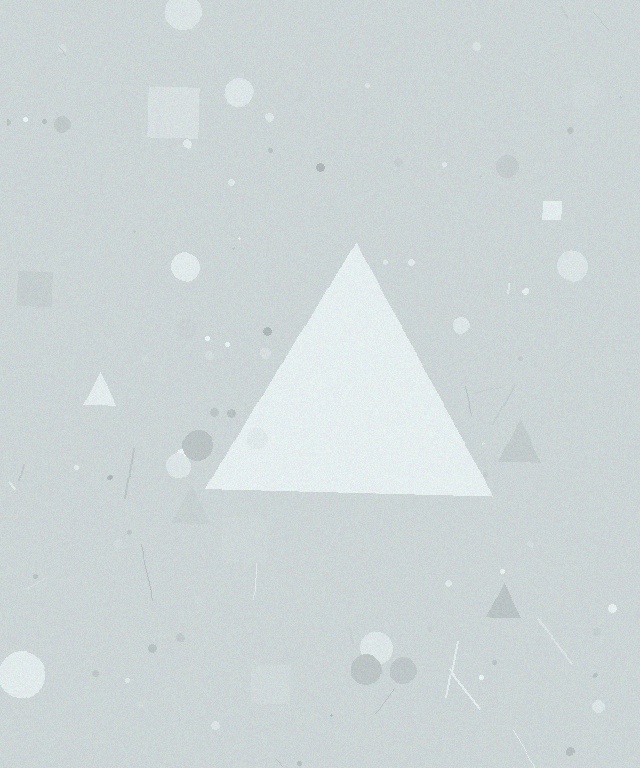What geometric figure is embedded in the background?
A triangle is embedded in the background.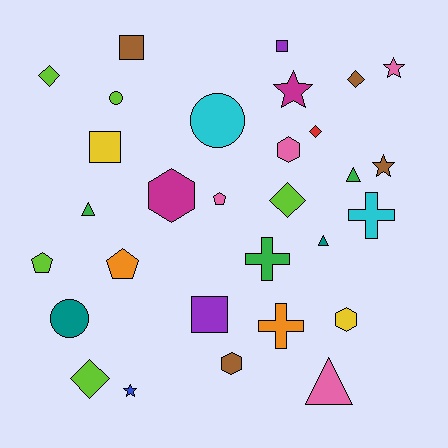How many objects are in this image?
There are 30 objects.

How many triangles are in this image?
There are 4 triangles.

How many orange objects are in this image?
There are 2 orange objects.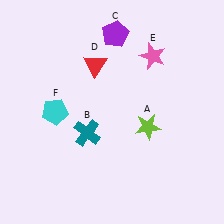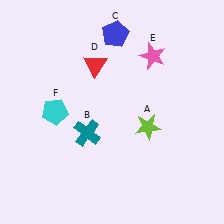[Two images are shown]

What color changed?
The pentagon (C) changed from purple in Image 1 to blue in Image 2.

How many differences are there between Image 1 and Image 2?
There is 1 difference between the two images.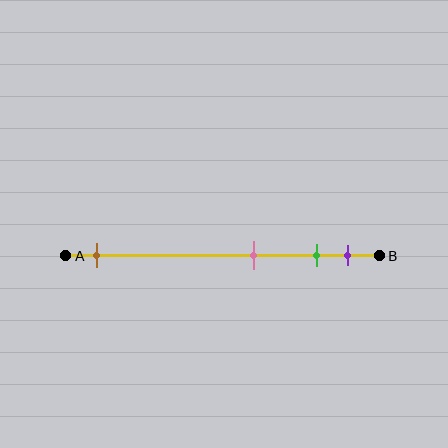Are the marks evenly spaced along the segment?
No, the marks are not evenly spaced.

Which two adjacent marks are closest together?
The green and purple marks are the closest adjacent pair.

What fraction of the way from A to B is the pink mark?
The pink mark is approximately 60% (0.6) of the way from A to B.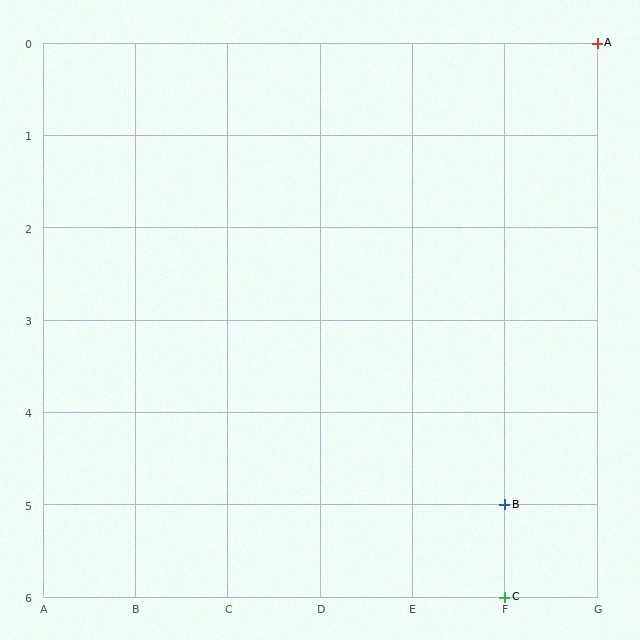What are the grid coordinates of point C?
Point C is at grid coordinates (F, 6).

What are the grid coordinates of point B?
Point B is at grid coordinates (F, 5).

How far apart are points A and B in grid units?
Points A and B are 1 column and 5 rows apart (about 5.1 grid units diagonally).